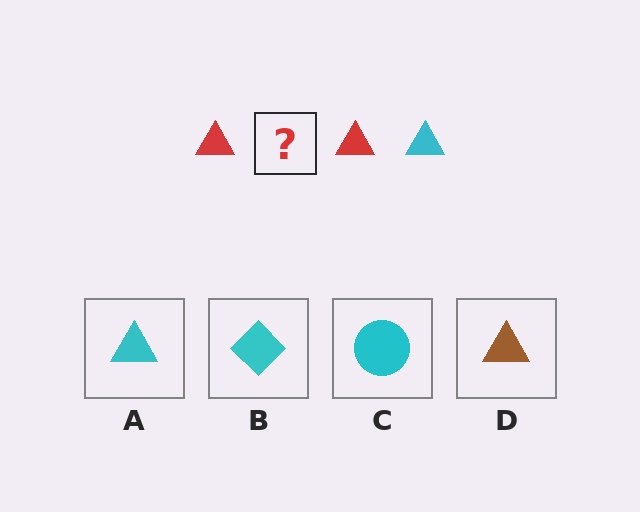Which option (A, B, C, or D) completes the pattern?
A.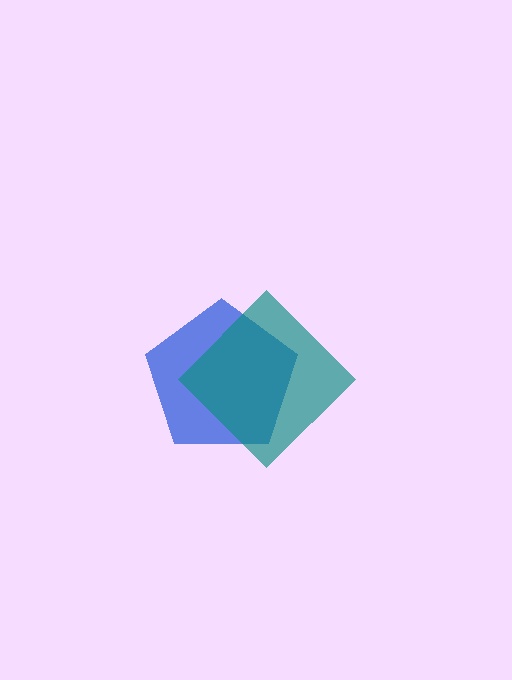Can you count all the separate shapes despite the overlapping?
Yes, there are 2 separate shapes.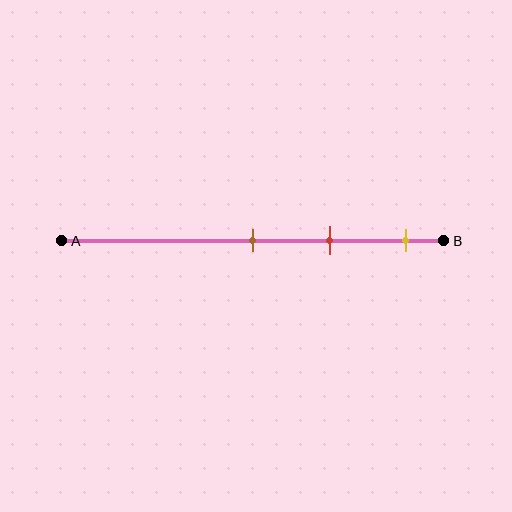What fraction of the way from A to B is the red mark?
The red mark is approximately 70% (0.7) of the way from A to B.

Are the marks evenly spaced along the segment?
Yes, the marks are approximately evenly spaced.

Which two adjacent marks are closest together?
The brown and red marks are the closest adjacent pair.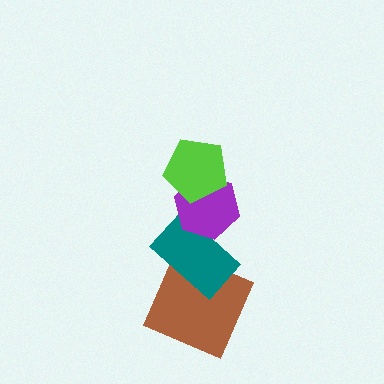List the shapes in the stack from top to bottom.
From top to bottom: the lime pentagon, the purple hexagon, the teal rectangle, the brown square.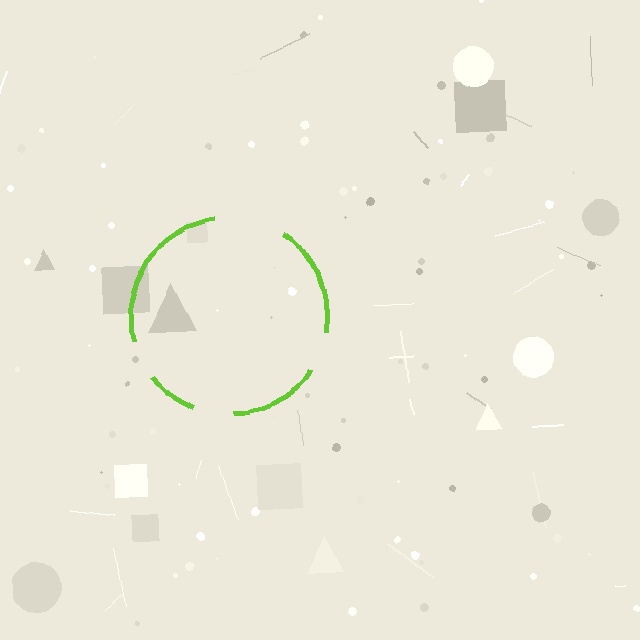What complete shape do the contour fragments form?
The contour fragments form a circle.